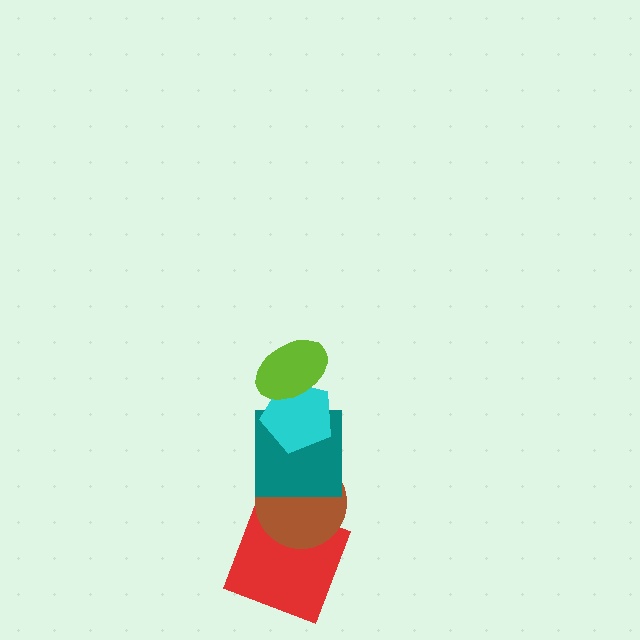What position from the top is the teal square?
The teal square is 3rd from the top.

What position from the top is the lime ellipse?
The lime ellipse is 1st from the top.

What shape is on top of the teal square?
The cyan pentagon is on top of the teal square.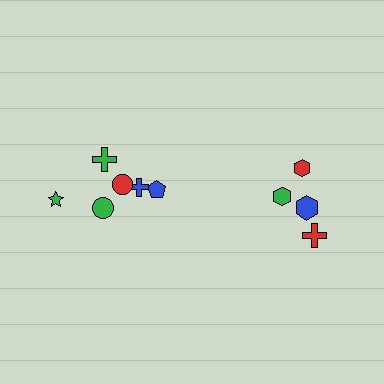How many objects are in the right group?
There are 4 objects.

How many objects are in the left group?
There are 6 objects.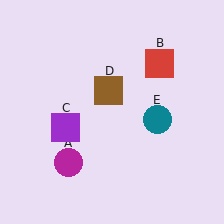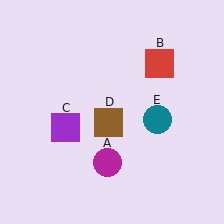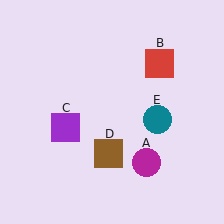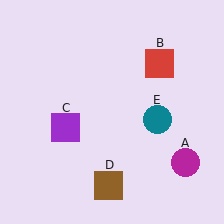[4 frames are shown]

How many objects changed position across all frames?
2 objects changed position: magenta circle (object A), brown square (object D).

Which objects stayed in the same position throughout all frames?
Red square (object B) and purple square (object C) and teal circle (object E) remained stationary.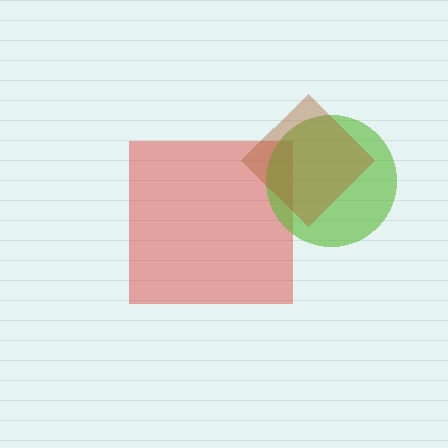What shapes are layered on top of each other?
The layered shapes are: a red square, a lime circle, a brown diamond.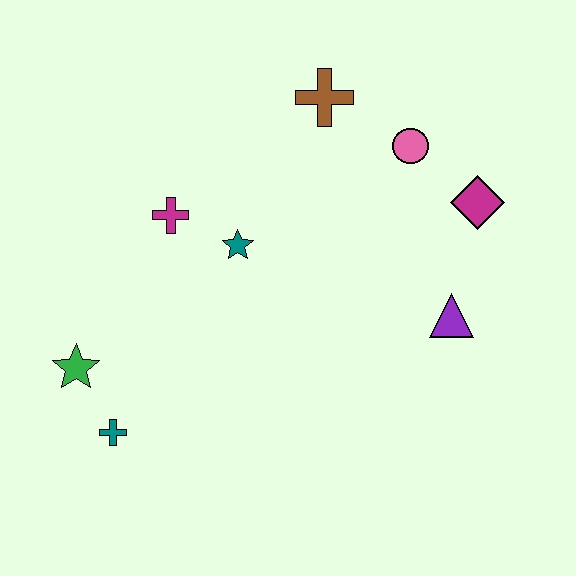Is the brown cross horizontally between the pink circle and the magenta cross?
Yes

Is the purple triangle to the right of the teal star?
Yes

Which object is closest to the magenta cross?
The teal star is closest to the magenta cross.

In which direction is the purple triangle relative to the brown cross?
The purple triangle is below the brown cross.